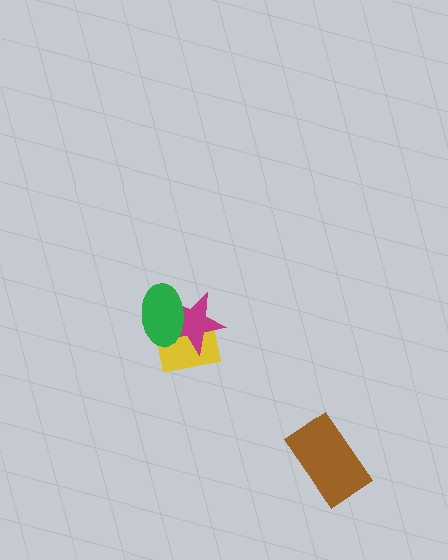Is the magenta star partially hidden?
Yes, it is partially covered by another shape.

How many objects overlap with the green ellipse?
2 objects overlap with the green ellipse.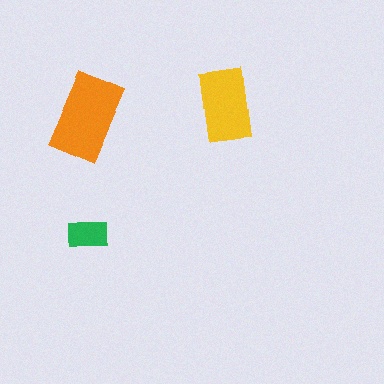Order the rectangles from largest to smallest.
the orange one, the yellow one, the green one.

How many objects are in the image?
There are 3 objects in the image.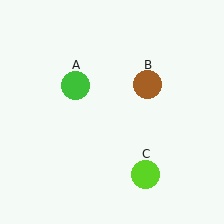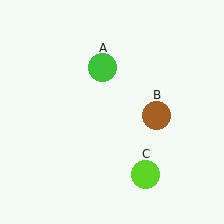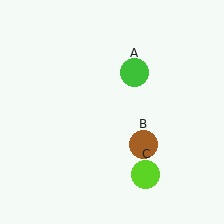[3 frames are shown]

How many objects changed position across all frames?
2 objects changed position: green circle (object A), brown circle (object B).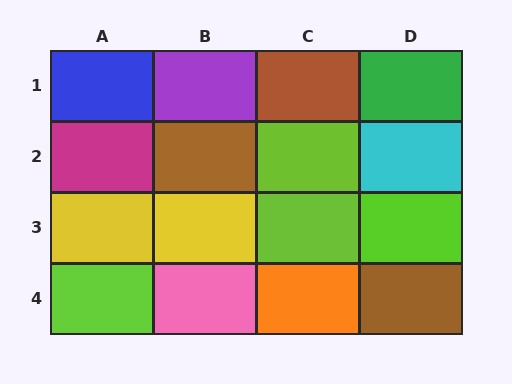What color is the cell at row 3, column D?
Lime.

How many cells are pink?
1 cell is pink.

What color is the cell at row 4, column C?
Orange.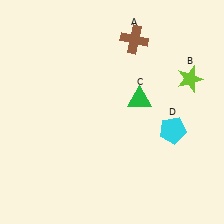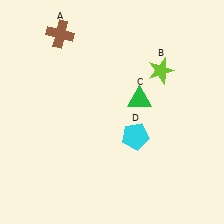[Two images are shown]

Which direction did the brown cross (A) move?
The brown cross (A) moved left.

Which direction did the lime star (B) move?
The lime star (B) moved left.